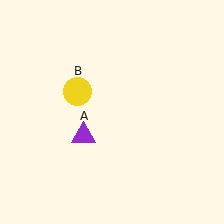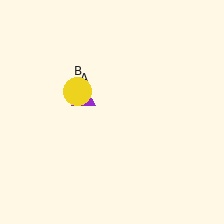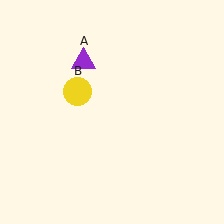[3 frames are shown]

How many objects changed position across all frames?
1 object changed position: purple triangle (object A).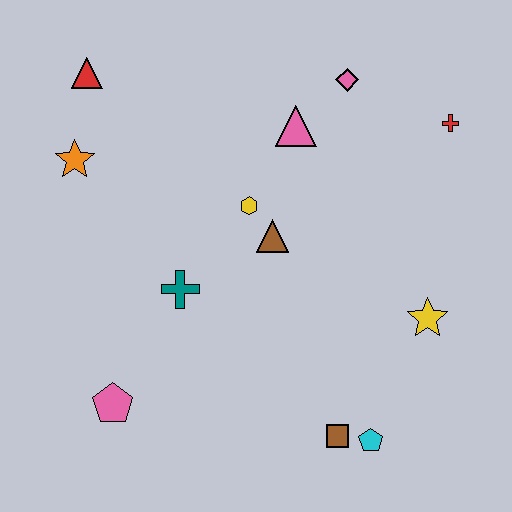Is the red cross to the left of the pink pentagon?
No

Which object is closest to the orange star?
The red triangle is closest to the orange star.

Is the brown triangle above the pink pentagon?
Yes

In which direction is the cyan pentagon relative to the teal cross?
The cyan pentagon is to the right of the teal cross.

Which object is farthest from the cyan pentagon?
The red triangle is farthest from the cyan pentagon.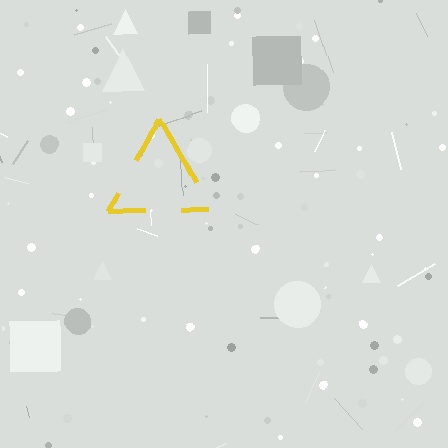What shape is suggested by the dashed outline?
The dashed outline suggests a triangle.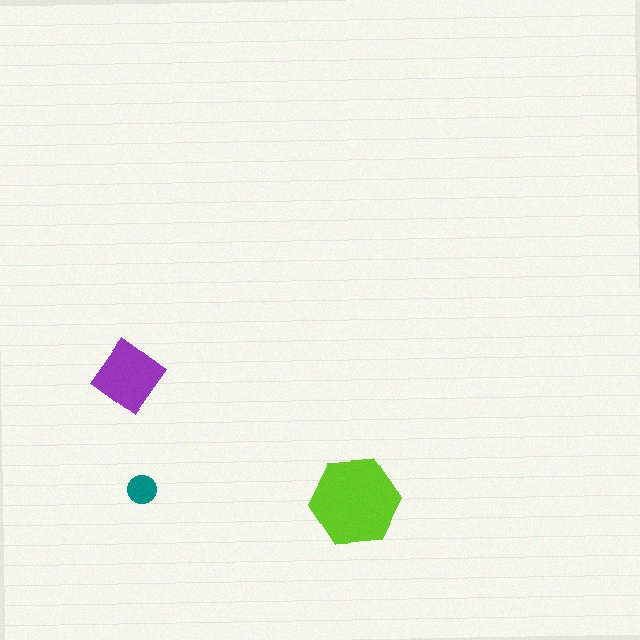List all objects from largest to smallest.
The lime hexagon, the purple diamond, the teal circle.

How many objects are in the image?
There are 3 objects in the image.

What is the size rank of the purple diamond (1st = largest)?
2nd.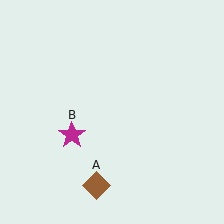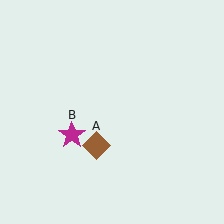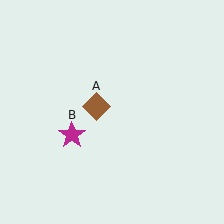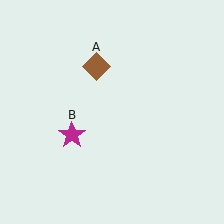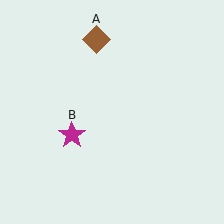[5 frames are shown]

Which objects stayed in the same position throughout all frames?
Magenta star (object B) remained stationary.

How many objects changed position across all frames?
1 object changed position: brown diamond (object A).